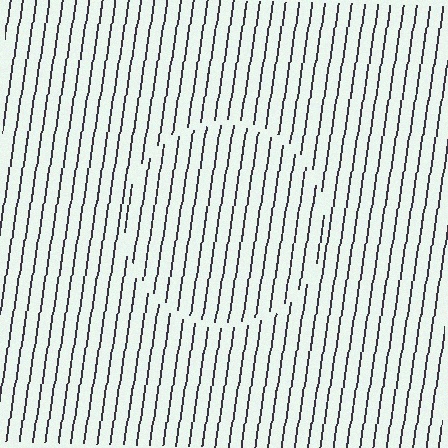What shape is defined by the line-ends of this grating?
An illusory circle. The interior of the shape contains the same grating, shifted by half a period — the contour is defined by the phase discontinuity where line-ends from the inner and outer gratings abut.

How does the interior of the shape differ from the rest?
The interior of the shape contains the same grating, shifted by half a period — the contour is defined by the phase discontinuity where line-ends from the inner and outer gratings abut.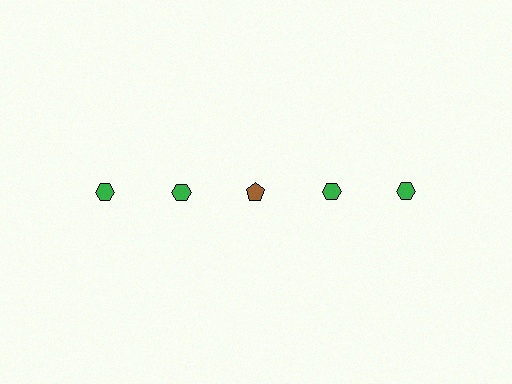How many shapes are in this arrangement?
There are 5 shapes arranged in a grid pattern.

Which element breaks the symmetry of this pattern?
The brown pentagon in the top row, center column breaks the symmetry. All other shapes are green hexagons.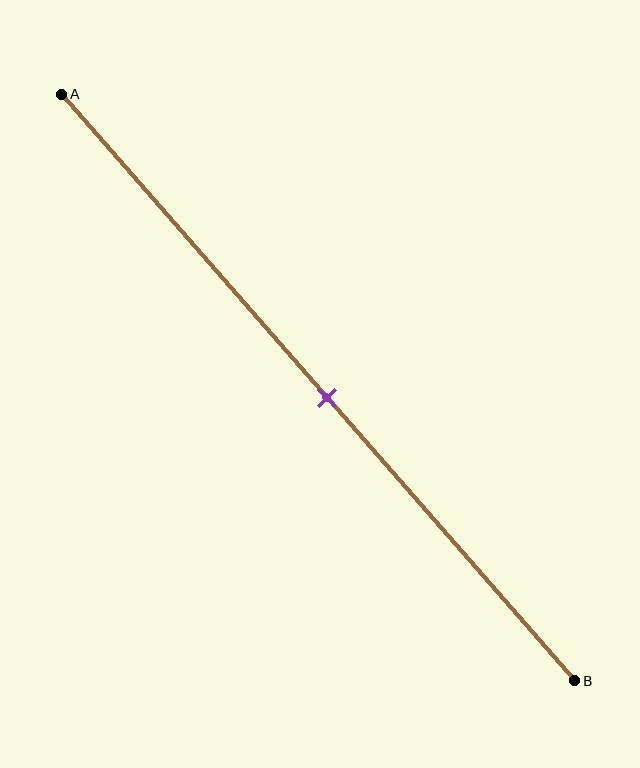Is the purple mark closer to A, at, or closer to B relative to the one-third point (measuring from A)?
The purple mark is closer to point B than the one-third point of segment AB.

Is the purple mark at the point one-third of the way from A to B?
No, the mark is at about 50% from A, not at the 33% one-third point.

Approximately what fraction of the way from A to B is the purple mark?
The purple mark is approximately 50% of the way from A to B.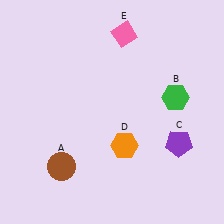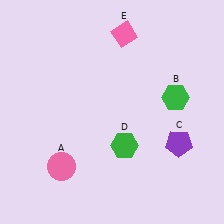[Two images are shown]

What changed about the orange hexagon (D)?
In Image 1, D is orange. In Image 2, it changed to green.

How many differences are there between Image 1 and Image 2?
There are 2 differences between the two images.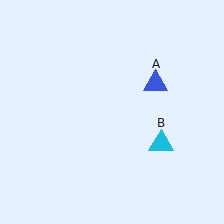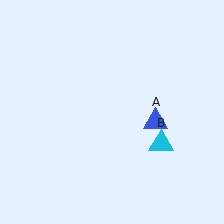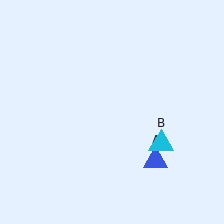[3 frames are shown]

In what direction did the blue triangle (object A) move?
The blue triangle (object A) moved down.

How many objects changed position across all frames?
1 object changed position: blue triangle (object A).